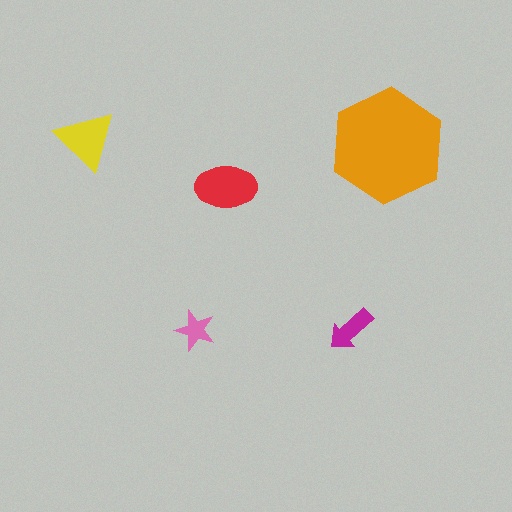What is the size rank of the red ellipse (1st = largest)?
2nd.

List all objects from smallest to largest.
The pink star, the magenta arrow, the yellow triangle, the red ellipse, the orange hexagon.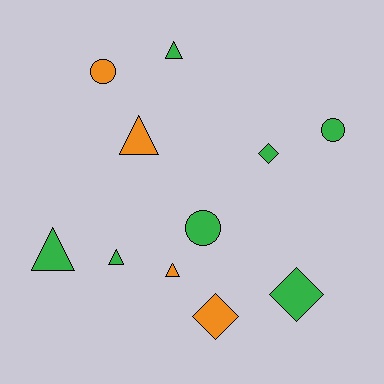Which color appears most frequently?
Green, with 7 objects.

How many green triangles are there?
There are 3 green triangles.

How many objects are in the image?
There are 11 objects.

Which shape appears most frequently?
Triangle, with 5 objects.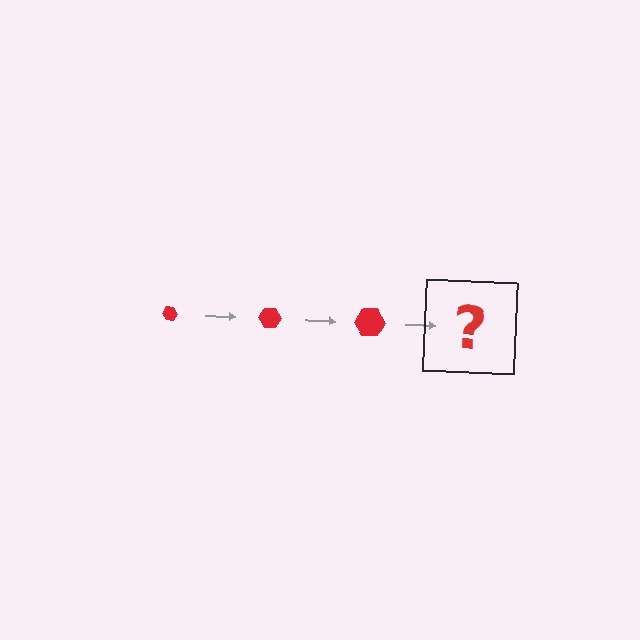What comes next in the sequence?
The next element should be a red hexagon, larger than the previous one.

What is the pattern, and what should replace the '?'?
The pattern is that the hexagon gets progressively larger each step. The '?' should be a red hexagon, larger than the previous one.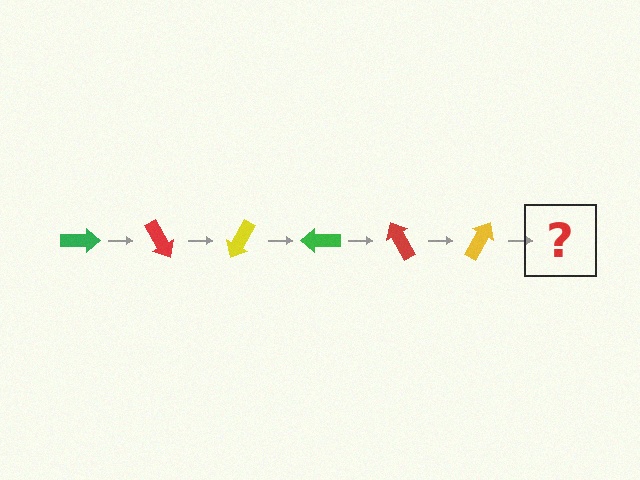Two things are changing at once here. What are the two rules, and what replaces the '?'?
The two rules are that it rotates 60 degrees each step and the color cycles through green, red, and yellow. The '?' should be a green arrow, rotated 360 degrees from the start.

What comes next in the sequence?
The next element should be a green arrow, rotated 360 degrees from the start.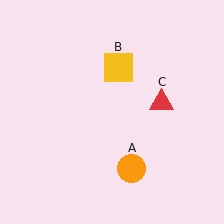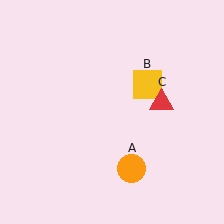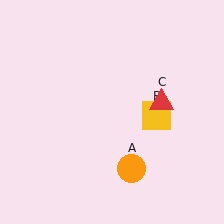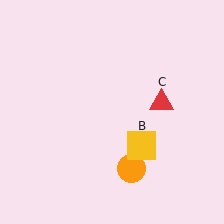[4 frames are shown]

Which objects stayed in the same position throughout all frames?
Orange circle (object A) and red triangle (object C) remained stationary.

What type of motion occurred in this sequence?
The yellow square (object B) rotated clockwise around the center of the scene.